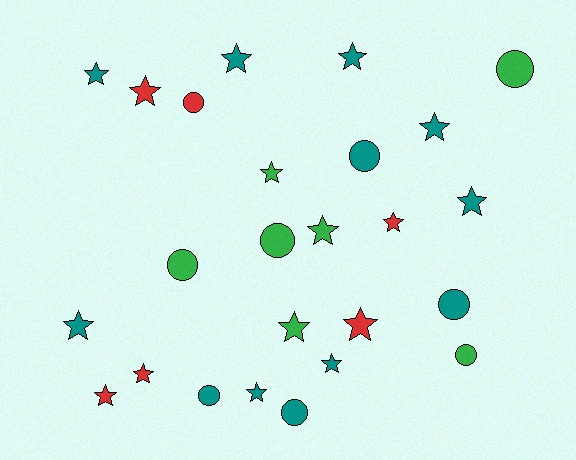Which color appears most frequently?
Teal, with 12 objects.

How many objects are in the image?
There are 25 objects.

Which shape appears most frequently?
Star, with 16 objects.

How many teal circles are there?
There are 4 teal circles.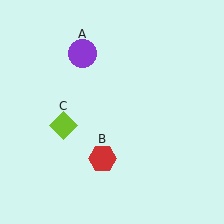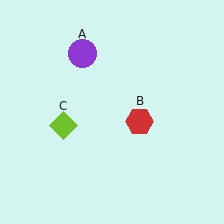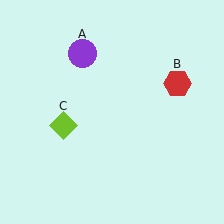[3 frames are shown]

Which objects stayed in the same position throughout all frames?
Purple circle (object A) and lime diamond (object C) remained stationary.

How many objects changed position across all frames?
1 object changed position: red hexagon (object B).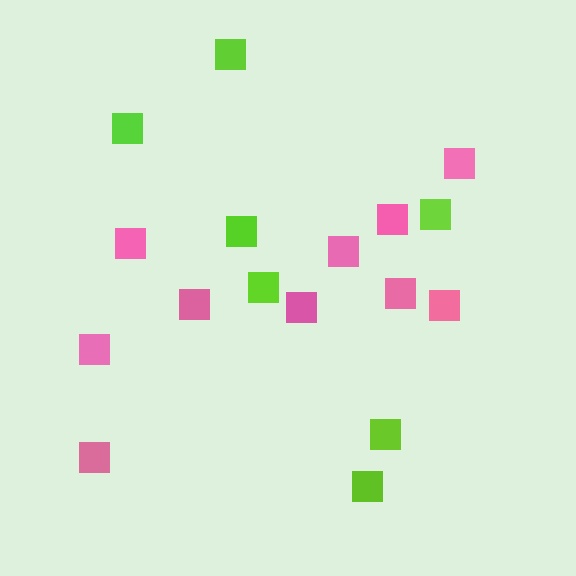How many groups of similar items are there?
There are 2 groups: one group of pink squares (10) and one group of lime squares (7).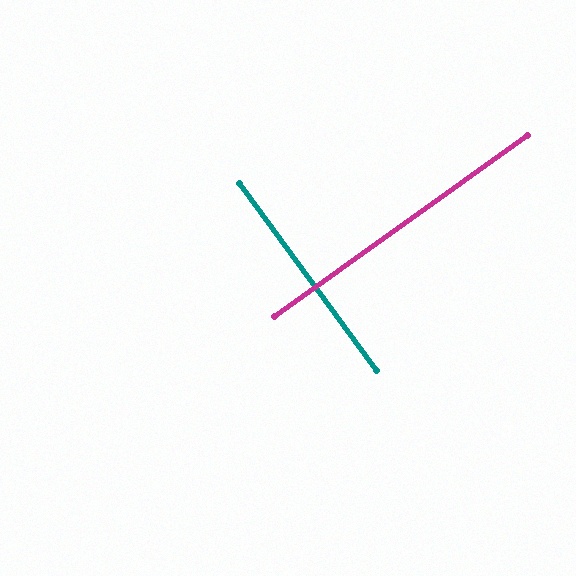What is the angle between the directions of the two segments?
Approximately 90 degrees.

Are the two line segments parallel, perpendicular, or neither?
Perpendicular — they meet at approximately 90°.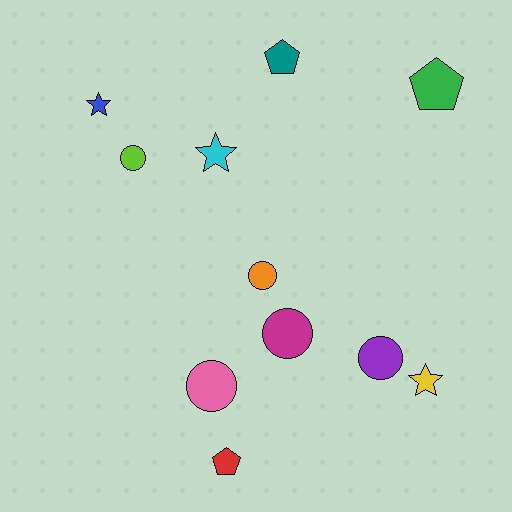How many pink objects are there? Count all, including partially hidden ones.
There is 1 pink object.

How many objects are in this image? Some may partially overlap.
There are 11 objects.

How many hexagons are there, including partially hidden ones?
There are no hexagons.